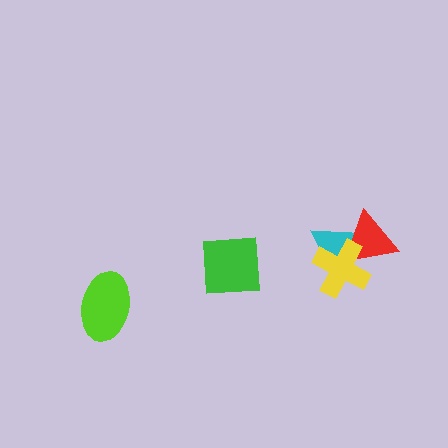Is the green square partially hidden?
No, no other shape covers it.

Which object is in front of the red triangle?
The yellow cross is in front of the red triangle.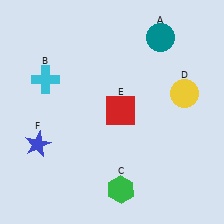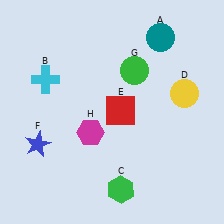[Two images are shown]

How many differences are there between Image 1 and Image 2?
There are 2 differences between the two images.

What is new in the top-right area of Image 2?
A green circle (G) was added in the top-right area of Image 2.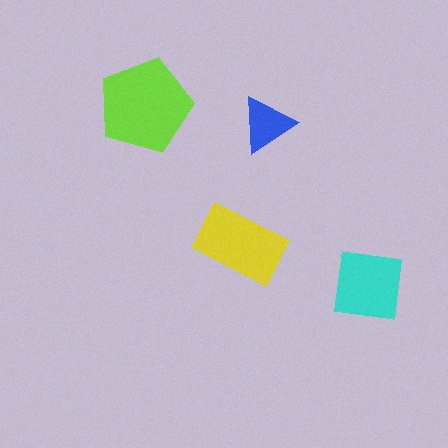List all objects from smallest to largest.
The blue triangle, the cyan square, the yellow rectangle, the lime pentagon.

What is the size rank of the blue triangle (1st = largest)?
4th.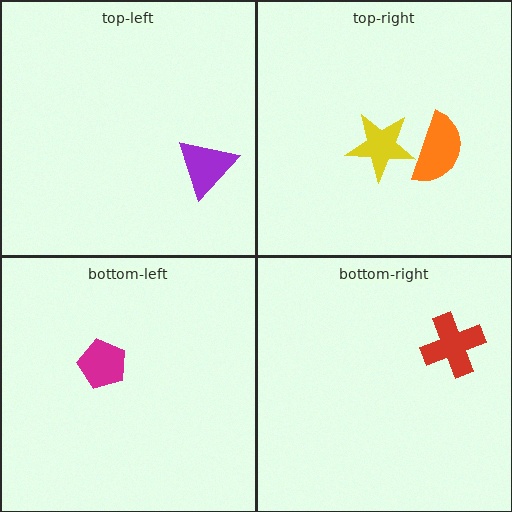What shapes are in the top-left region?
The purple triangle.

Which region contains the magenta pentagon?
The bottom-left region.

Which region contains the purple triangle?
The top-left region.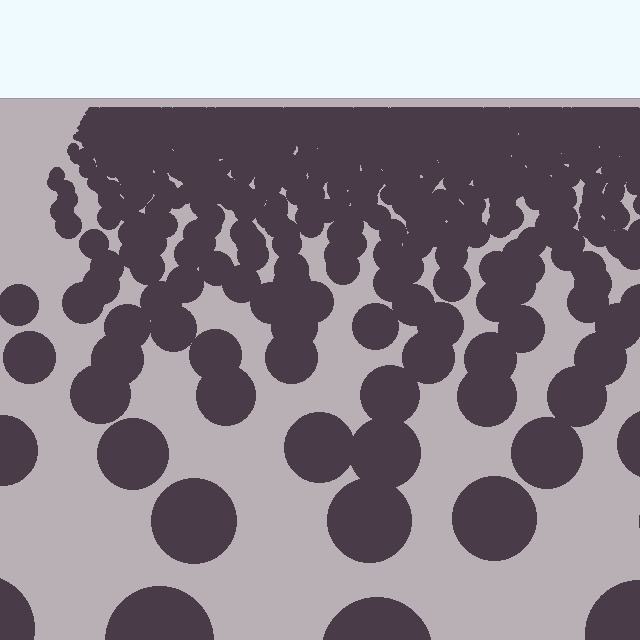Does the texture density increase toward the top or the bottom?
Density increases toward the top.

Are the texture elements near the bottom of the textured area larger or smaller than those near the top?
Larger. Near the bottom, elements are closer to the viewer and appear at a bigger on-screen size.